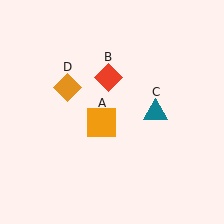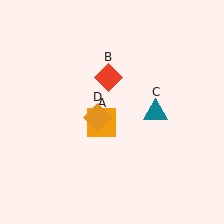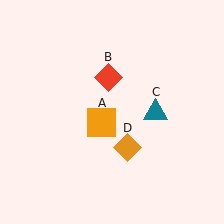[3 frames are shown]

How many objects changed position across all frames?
1 object changed position: orange diamond (object D).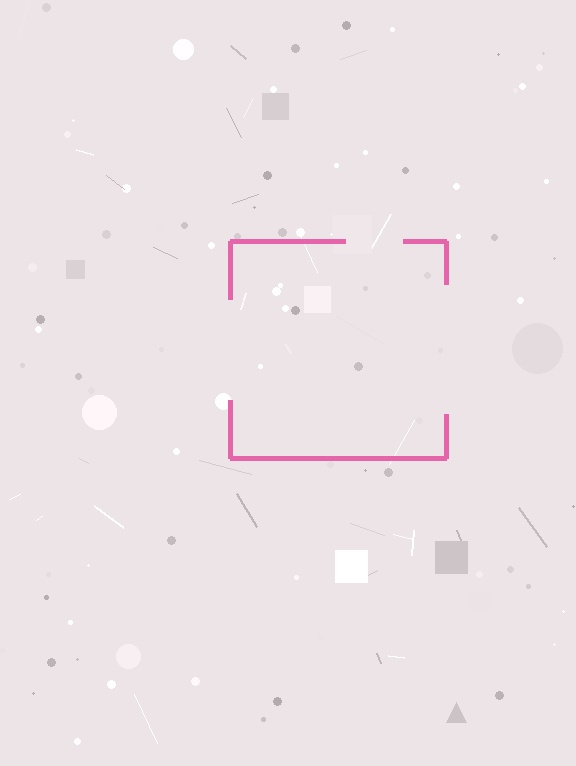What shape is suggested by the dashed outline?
The dashed outline suggests a square.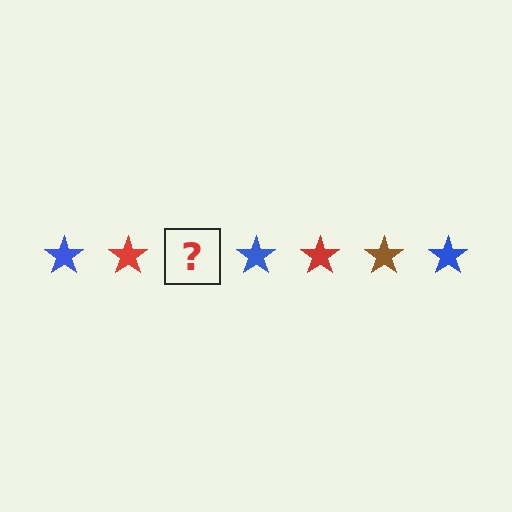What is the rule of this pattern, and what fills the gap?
The rule is that the pattern cycles through blue, red, brown stars. The gap should be filled with a brown star.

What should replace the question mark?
The question mark should be replaced with a brown star.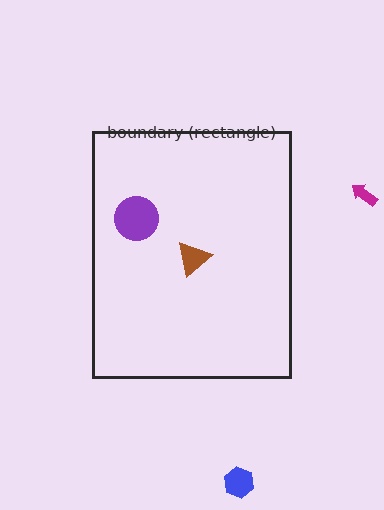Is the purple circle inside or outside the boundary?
Inside.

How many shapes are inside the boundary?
2 inside, 2 outside.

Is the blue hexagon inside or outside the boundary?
Outside.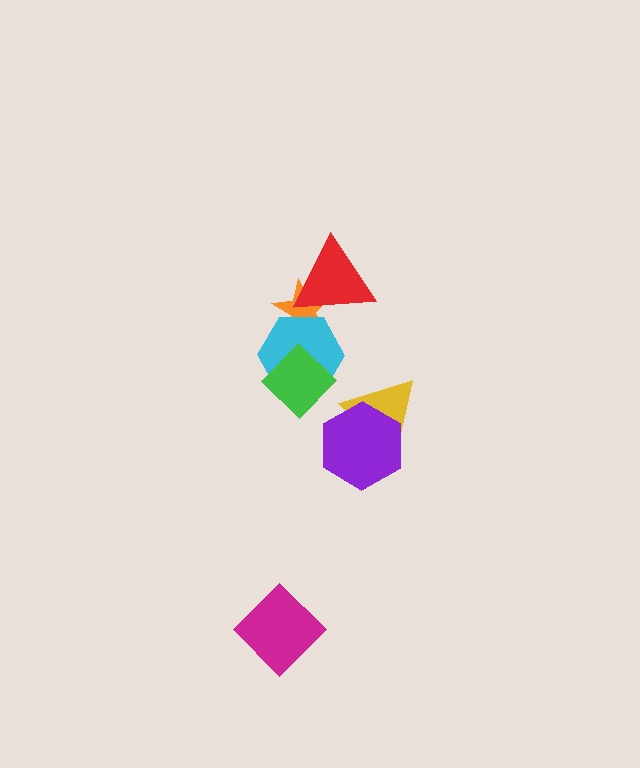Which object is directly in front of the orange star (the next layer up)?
The cyan hexagon is directly in front of the orange star.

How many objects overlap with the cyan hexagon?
3 objects overlap with the cyan hexagon.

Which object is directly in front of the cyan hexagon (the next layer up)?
The green diamond is directly in front of the cyan hexagon.